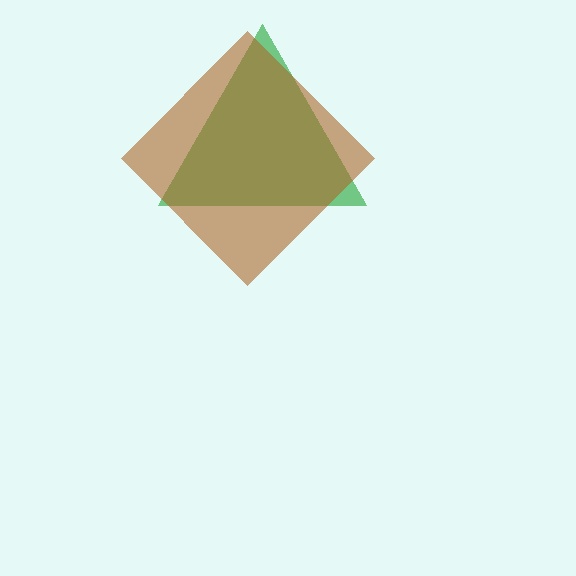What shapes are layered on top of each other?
The layered shapes are: a green triangle, a brown diamond.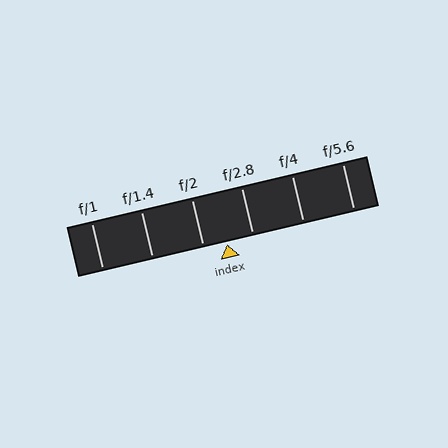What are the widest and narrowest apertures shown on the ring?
The widest aperture shown is f/1 and the narrowest is f/5.6.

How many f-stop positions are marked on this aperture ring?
There are 6 f-stop positions marked.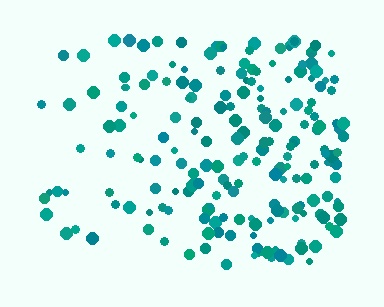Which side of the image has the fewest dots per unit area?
The left.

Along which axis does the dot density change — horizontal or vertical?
Horizontal.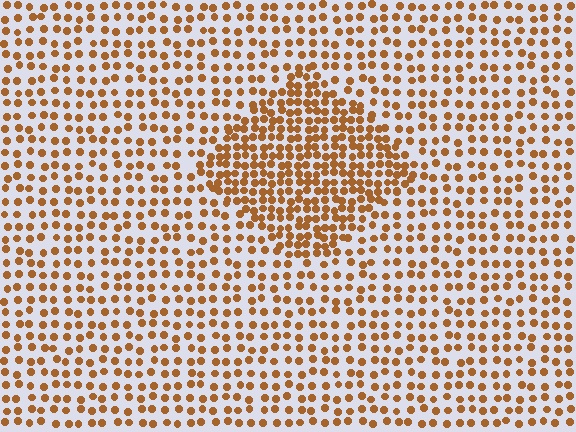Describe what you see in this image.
The image contains small brown elements arranged at two different densities. A diamond-shaped region is visible where the elements are more densely packed than the surrounding area.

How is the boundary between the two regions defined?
The boundary is defined by a change in element density (approximately 1.9x ratio). All elements are the same color, size, and shape.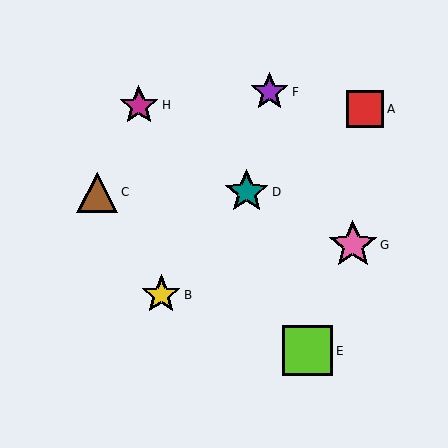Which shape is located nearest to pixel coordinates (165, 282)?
The yellow star (labeled B) at (161, 295) is nearest to that location.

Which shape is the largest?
The lime square (labeled E) is the largest.